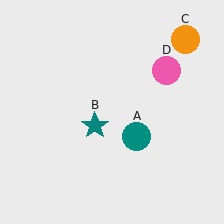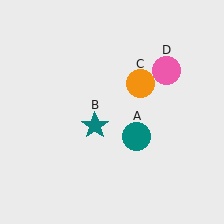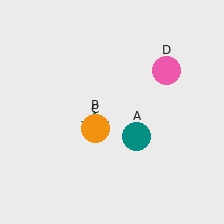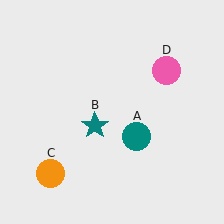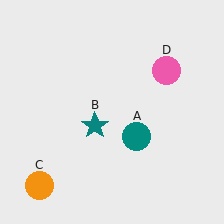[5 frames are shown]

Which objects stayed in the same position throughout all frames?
Teal circle (object A) and teal star (object B) and pink circle (object D) remained stationary.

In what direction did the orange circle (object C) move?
The orange circle (object C) moved down and to the left.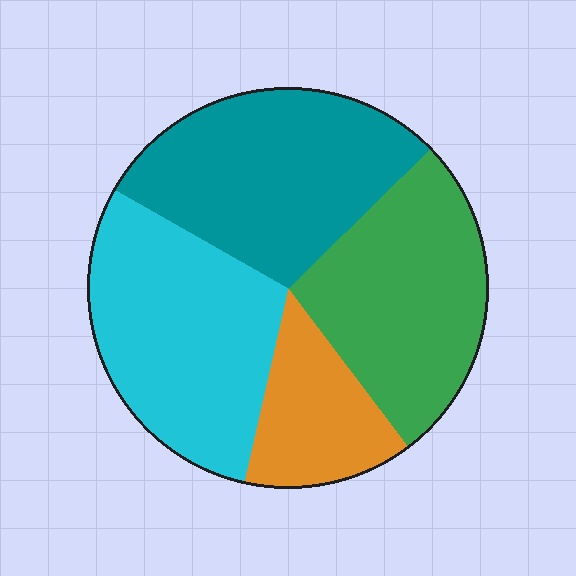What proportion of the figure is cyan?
Cyan covers 30% of the figure.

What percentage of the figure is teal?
Teal covers roughly 30% of the figure.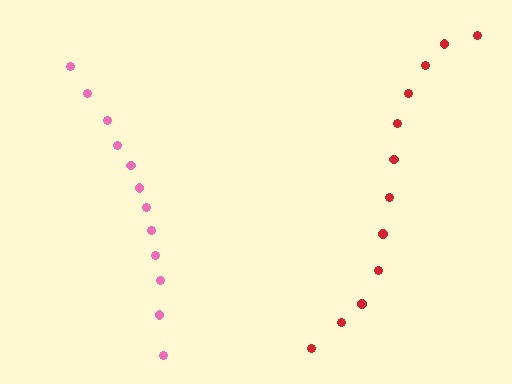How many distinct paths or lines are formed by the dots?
There are 2 distinct paths.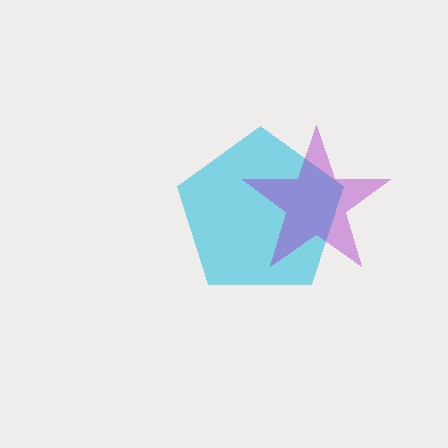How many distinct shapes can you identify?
There are 2 distinct shapes: a cyan pentagon, a purple star.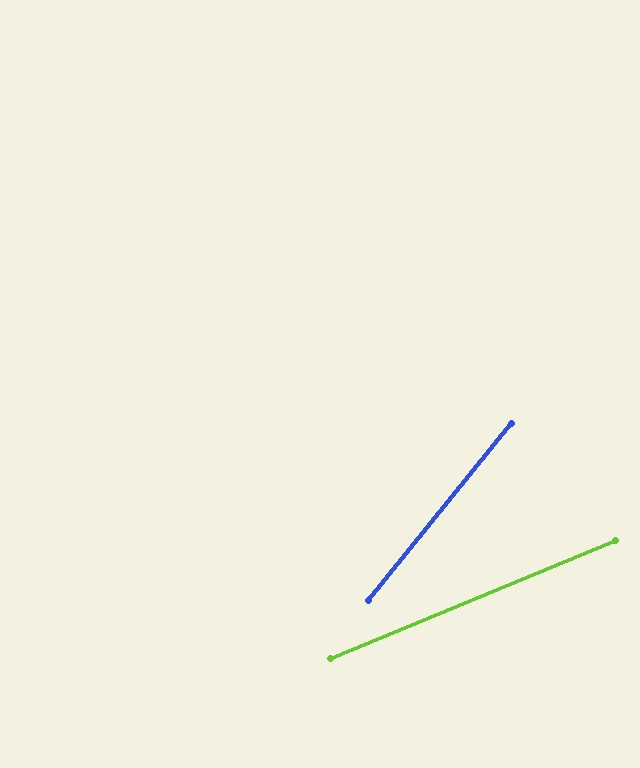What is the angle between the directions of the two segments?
Approximately 29 degrees.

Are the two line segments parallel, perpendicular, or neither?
Neither parallel nor perpendicular — they differ by about 29°.